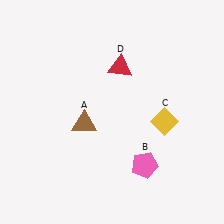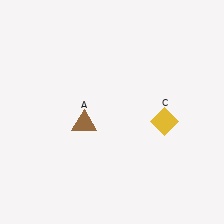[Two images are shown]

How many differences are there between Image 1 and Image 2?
There are 2 differences between the two images.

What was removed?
The red triangle (D), the pink pentagon (B) were removed in Image 2.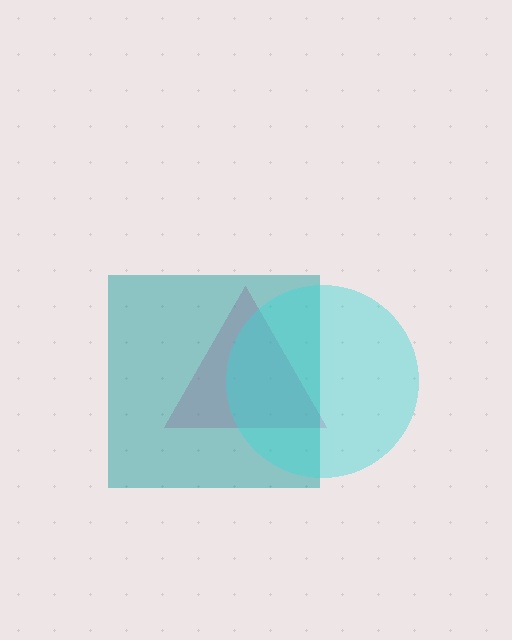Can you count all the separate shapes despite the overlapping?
Yes, there are 3 separate shapes.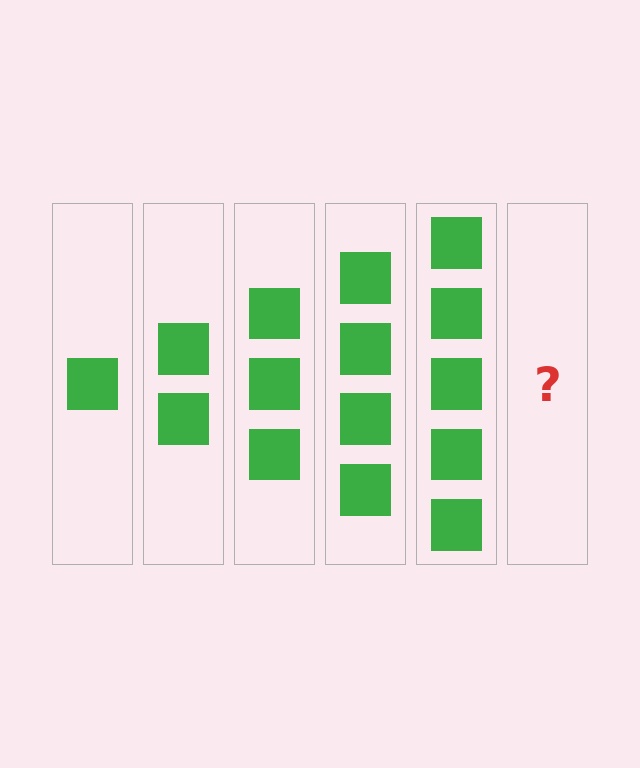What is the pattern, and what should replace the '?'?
The pattern is that each step adds one more square. The '?' should be 6 squares.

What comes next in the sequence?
The next element should be 6 squares.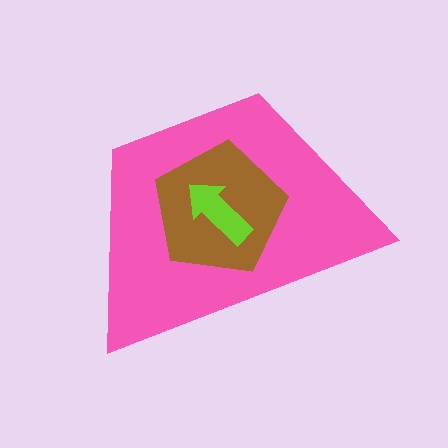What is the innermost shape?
The lime arrow.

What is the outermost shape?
The pink trapezoid.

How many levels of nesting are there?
3.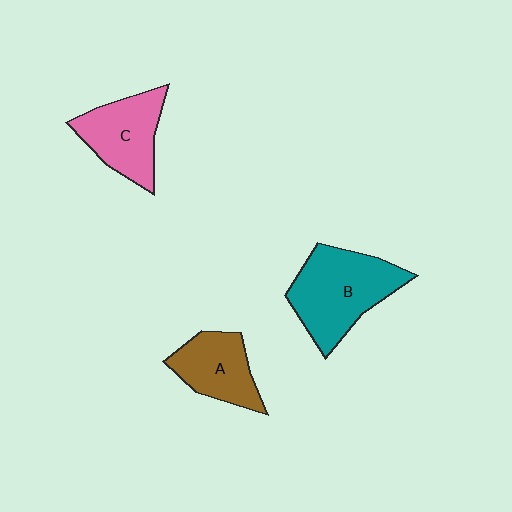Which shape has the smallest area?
Shape A (brown).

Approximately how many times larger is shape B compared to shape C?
Approximately 1.4 times.